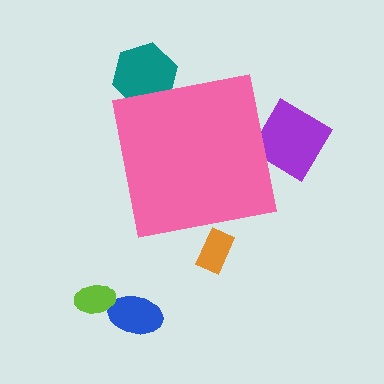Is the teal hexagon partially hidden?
Yes, the teal hexagon is partially hidden behind the pink square.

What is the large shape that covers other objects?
A pink square.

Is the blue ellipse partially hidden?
No, the blue ellipse is fully visible.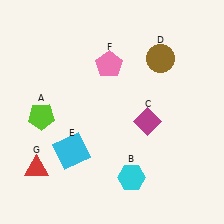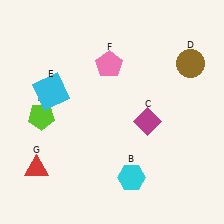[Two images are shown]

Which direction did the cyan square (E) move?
The cyan square (E) moved up.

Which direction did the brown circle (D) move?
The brown circle (D) moved right.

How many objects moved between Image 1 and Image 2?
2 objects moved between the two images.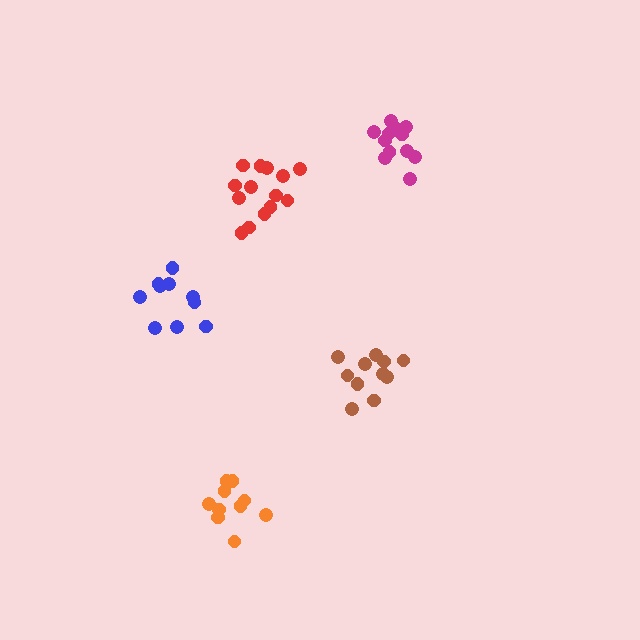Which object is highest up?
The magenta cluster is topmost.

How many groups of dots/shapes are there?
There are 5 groups.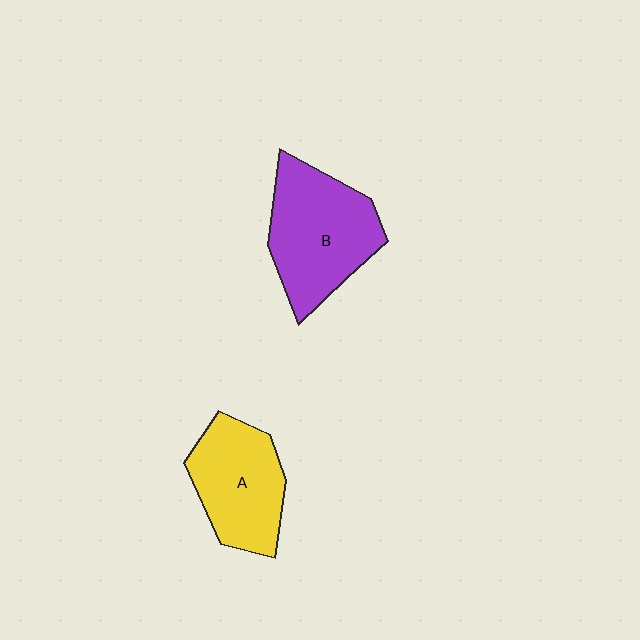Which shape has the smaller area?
Shape A (yellow).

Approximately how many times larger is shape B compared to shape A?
Approximately 1.2 times.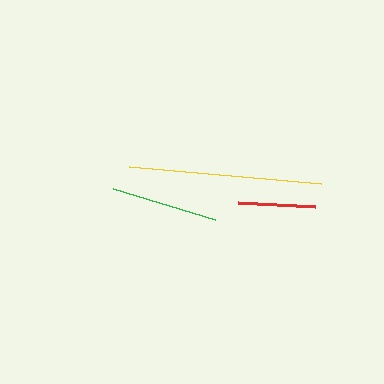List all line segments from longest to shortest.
From longest to shortest: yellow, green, red.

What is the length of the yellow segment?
The yellow segment is approximately 193 pixels long.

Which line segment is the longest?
The yellow line is the longest at approximately 193 pixels.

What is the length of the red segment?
The red segment is approximately 77 pixels long.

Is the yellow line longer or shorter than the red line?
The yellow line is longer than the red line.